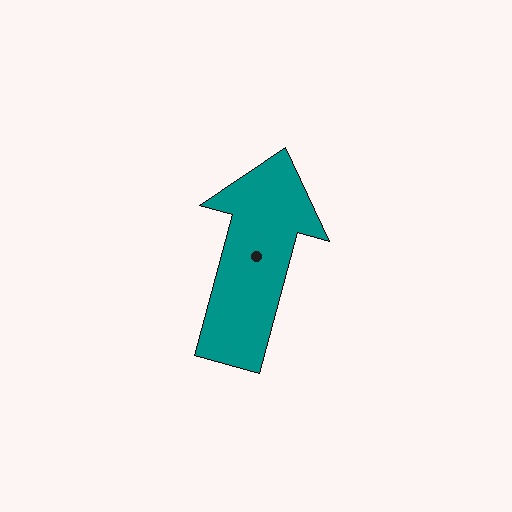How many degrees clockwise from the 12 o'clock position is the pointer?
Approximately 15 degrees.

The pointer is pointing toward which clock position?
Roughly 1 o'clock.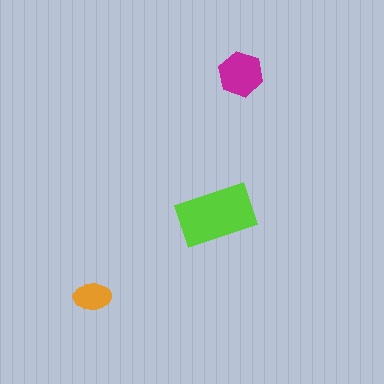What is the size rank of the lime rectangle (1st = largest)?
1st.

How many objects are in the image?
There are 3 objects in the image.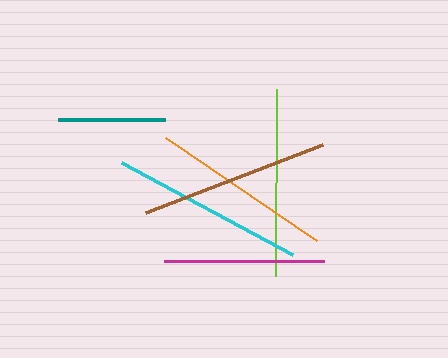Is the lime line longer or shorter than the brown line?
The brown line is longer than the lime line.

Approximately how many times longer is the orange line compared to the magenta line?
The orange line is approximately 1.1 times the length of the magenta line.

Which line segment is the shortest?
The teal line is the shortest at approximately 107 pixels.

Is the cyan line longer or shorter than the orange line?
The cyan line is longer than the orange line.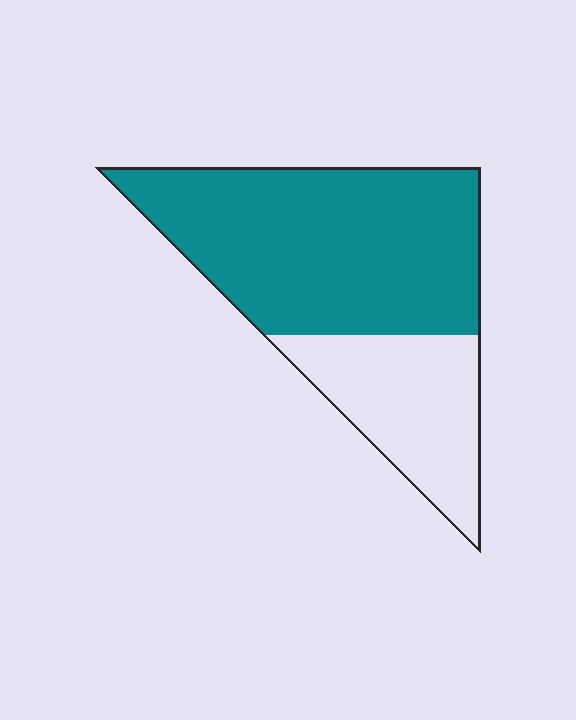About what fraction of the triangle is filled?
About two thirds (2/3).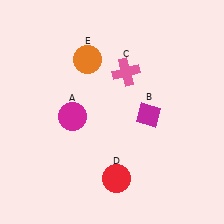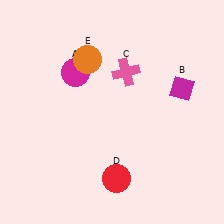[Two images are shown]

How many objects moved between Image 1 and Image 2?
2 objects moved between the two images.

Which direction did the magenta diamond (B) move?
The magenta diamond (B) moved right.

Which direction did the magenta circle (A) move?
The magenta circle (A) moved up.